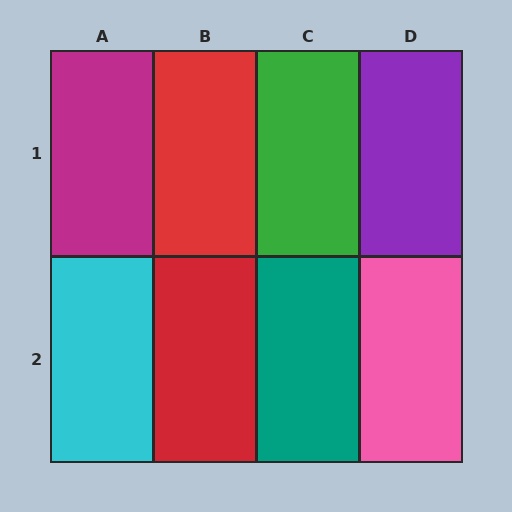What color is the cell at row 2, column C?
Teal.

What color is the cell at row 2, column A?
Cyan.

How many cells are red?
2 cells are red.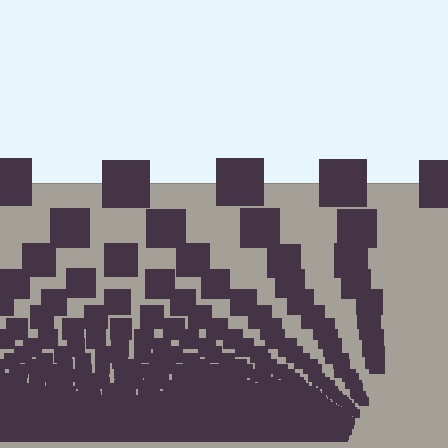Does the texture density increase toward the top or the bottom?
Density increases toward the bottom.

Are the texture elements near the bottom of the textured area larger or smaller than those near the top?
Smaller. The gradient is inverted — elements near the bottom are smaller and denser.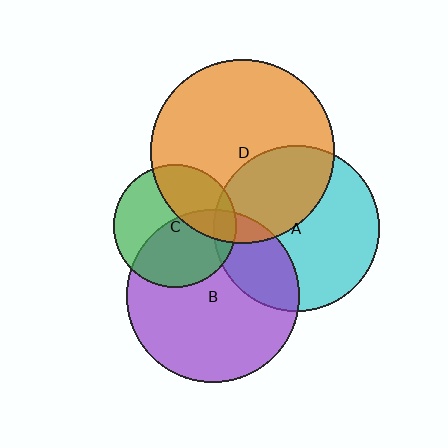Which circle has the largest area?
Circle D (orange).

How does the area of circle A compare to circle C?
Approximately 1.8 times.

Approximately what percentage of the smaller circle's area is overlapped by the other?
Approximately 10%.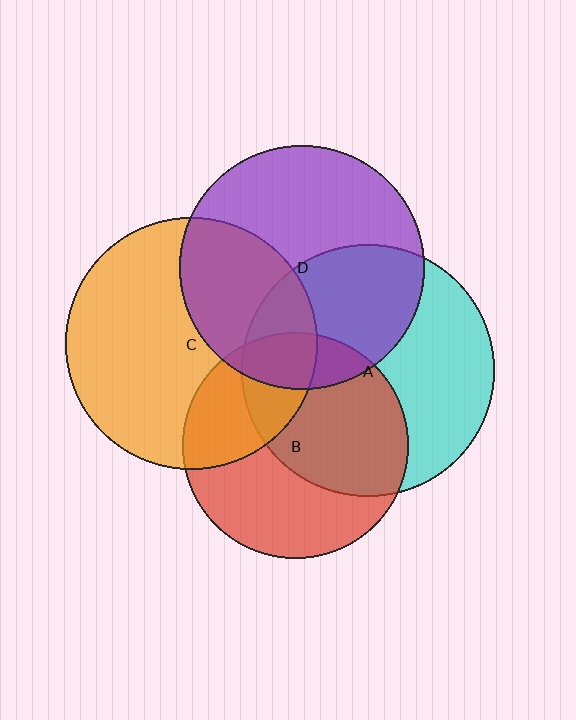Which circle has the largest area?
Circle C (orange).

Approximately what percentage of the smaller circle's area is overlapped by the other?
Approximately 35%.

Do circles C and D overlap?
Yes.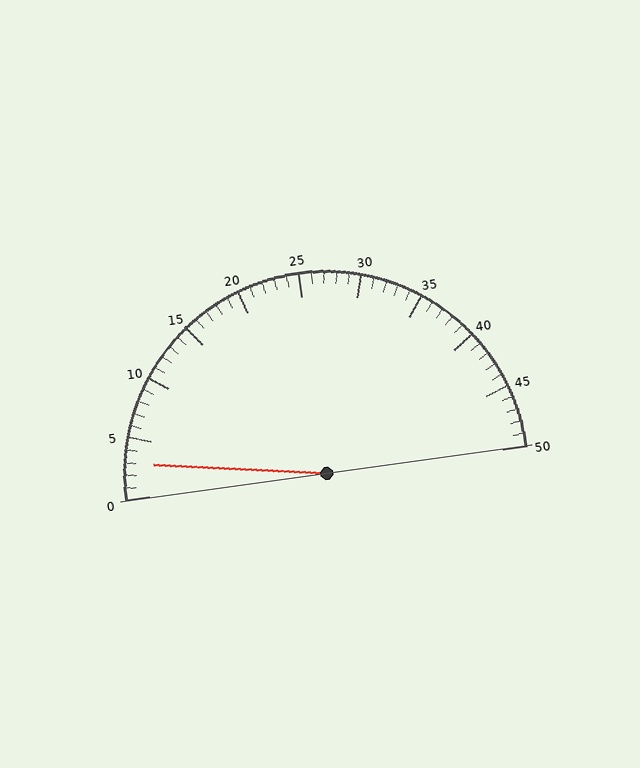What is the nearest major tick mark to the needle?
The nearest major tick mark is 5.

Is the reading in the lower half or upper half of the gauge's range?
The reading is in the lower half of the range (0 to 50).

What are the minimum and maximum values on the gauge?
The gauge ranges from 0 to 50.